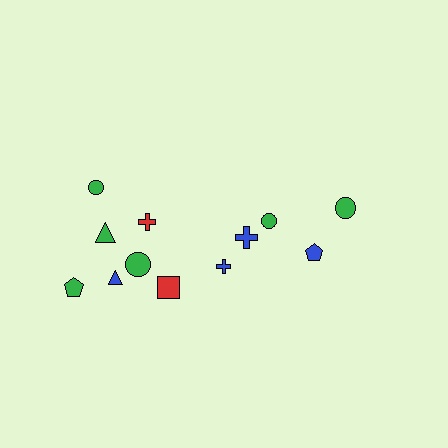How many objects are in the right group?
There are 5 objects.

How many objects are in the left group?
There are 7 objects.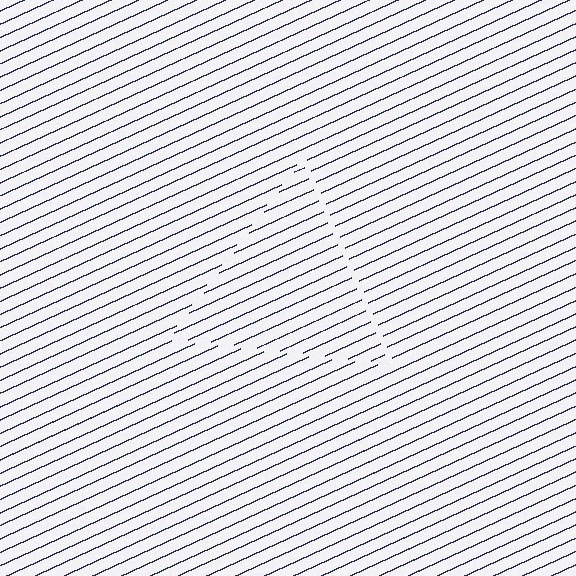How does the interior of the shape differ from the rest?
The interior of the shape contains the same grating, shifted by half a period — the contour is defined by the phase discontinuity where line-ends from the inner and outer gratings abut.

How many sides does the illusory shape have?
3 sides — the line-ends trace a triangle.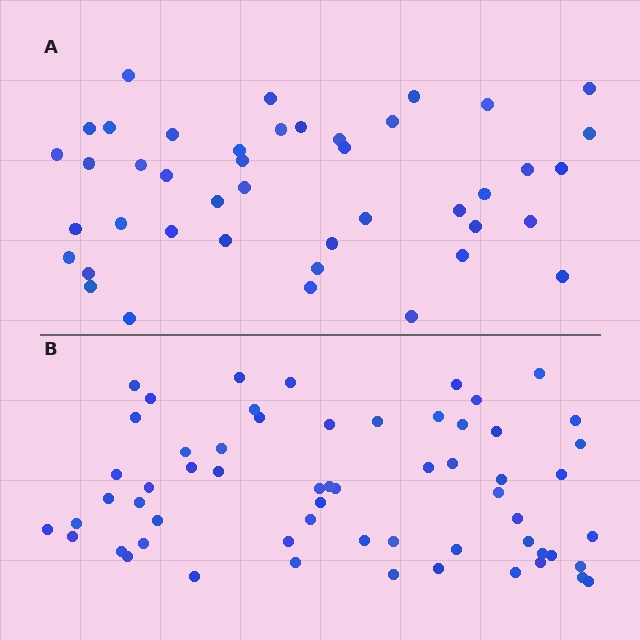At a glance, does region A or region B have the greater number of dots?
Region B (the bottom region) has more dots.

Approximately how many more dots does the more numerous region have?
Region B has approximately 15 more dots than region A.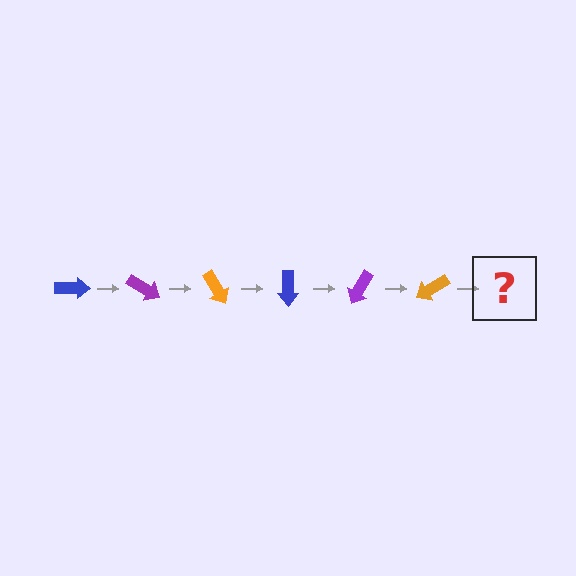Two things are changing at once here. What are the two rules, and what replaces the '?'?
The two rules are that it rotates 30 degrees each step and the color cycles through blue, purple, and orange. The '?' should be a blue arrow, rotated 180 degrees from the start.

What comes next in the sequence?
The next element should be a blue arrow, rotated 180 degrees from the start.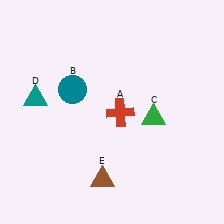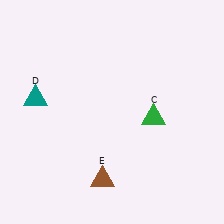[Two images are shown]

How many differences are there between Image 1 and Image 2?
There are 2 differences between the two images.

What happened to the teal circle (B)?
The teal circle (B) was removed in Image 2. It was in the top-left area of Image 1.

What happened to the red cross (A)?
The red cross (A) was removed in Image 2. It was in the bottom-right area of Image 1.